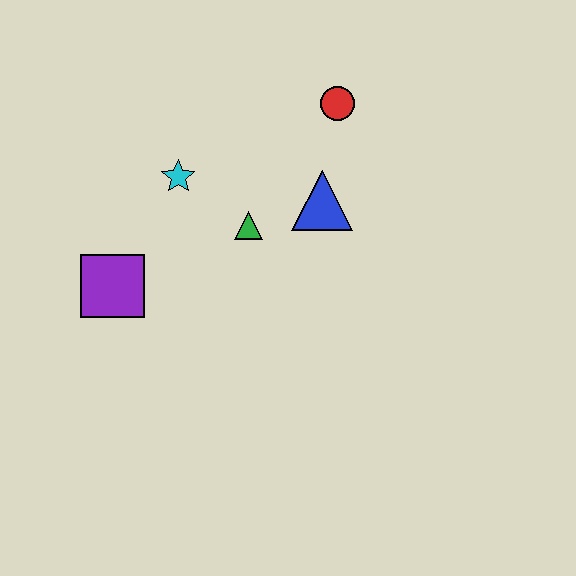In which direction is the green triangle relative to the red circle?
The green triangle is below the red circle.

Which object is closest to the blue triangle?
The green triangle is closest to the blue triangle.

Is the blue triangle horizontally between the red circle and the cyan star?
Yes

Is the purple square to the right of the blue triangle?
No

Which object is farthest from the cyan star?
The red circle is farthest from the cyan star.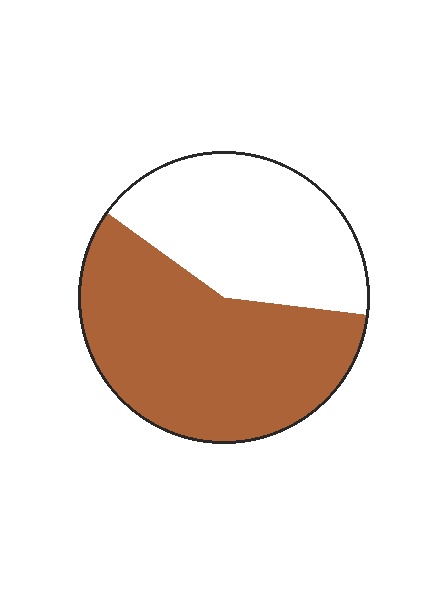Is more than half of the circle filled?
Yes.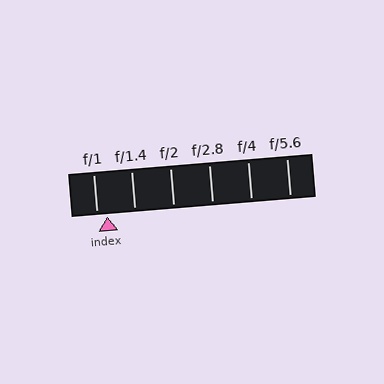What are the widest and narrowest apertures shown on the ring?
The widest aperture shown is f/1 and the narrowest is f/5.6.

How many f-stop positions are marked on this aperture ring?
There are 6 f-stop positions marked.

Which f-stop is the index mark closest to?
The index mark is closest to f/1.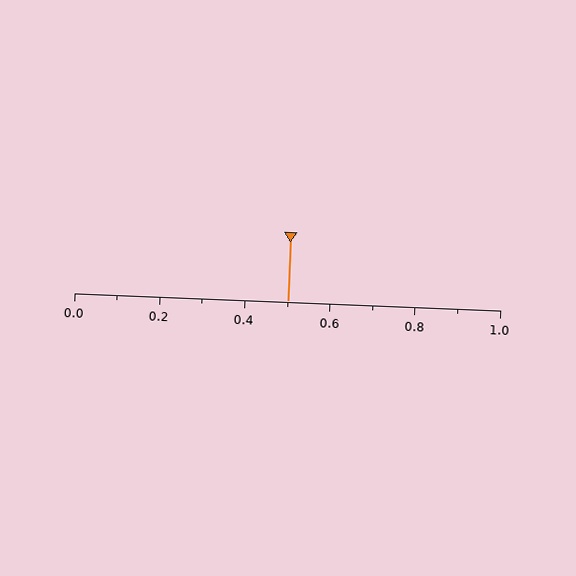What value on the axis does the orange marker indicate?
The marker indicates approximately 0.5.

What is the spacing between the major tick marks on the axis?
The major ticks are spaced 0.2 apart.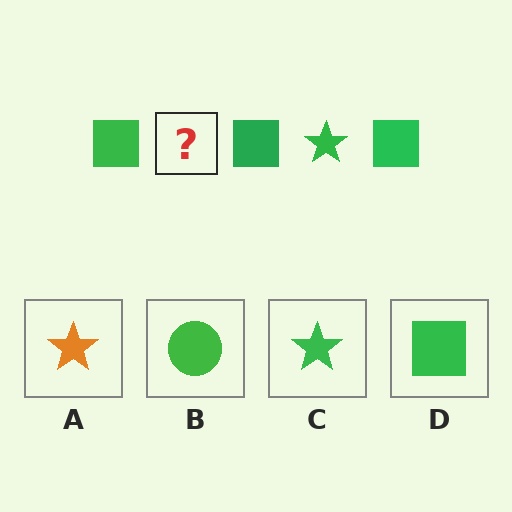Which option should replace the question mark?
Option C.